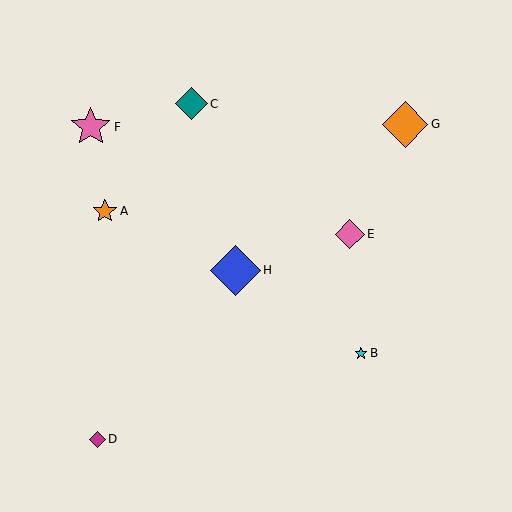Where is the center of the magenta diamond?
The center of the magenta diamond is at (97, 439).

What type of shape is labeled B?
Shape B is a cyan star.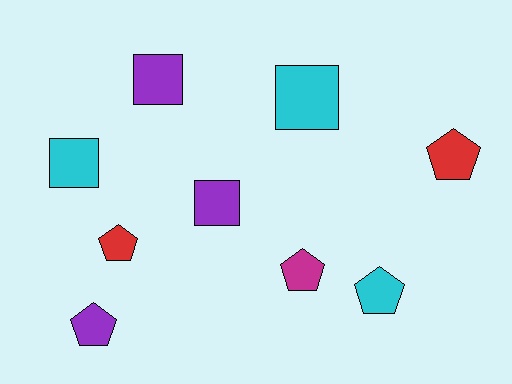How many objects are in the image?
There are 9 objects.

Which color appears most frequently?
Cyan, with 3 objects.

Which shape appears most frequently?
Pentagon, with 5 objects.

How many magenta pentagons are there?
There is 1 magenta pentagon.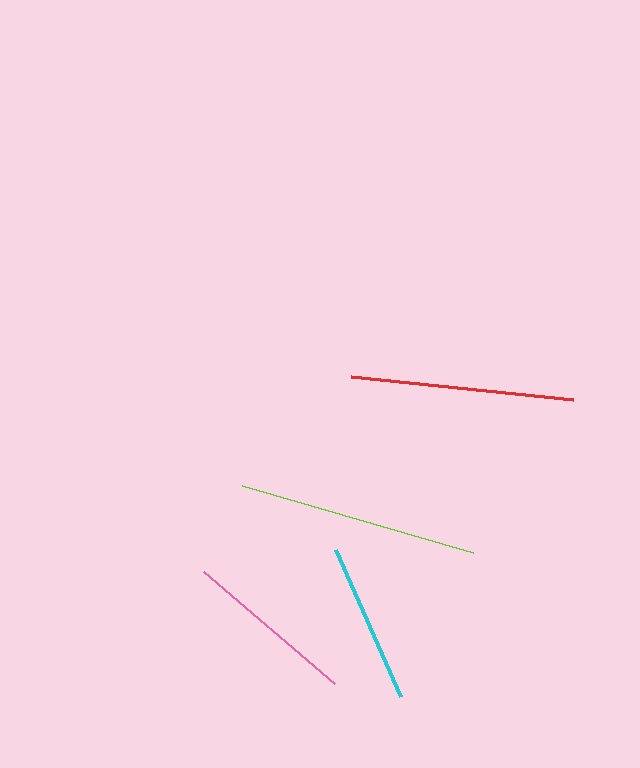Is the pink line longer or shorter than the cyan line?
The pink line is longer than the cyan line.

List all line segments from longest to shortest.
From longest to shortest: lime, red, pink, cyan.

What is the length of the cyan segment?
The cyan segment is approximately 161 pixels long.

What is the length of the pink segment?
The pink segment is approximately 173 pixels long.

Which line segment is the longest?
The lime line is the longest at approximately 240 pixels.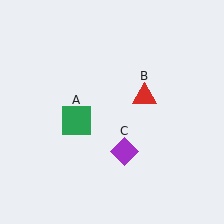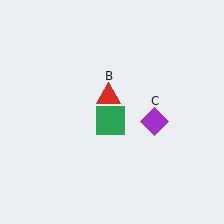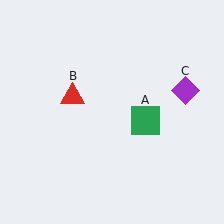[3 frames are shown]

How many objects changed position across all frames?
3 objects changed position: green square (object A), red triangle (object B), purple diamond (object C).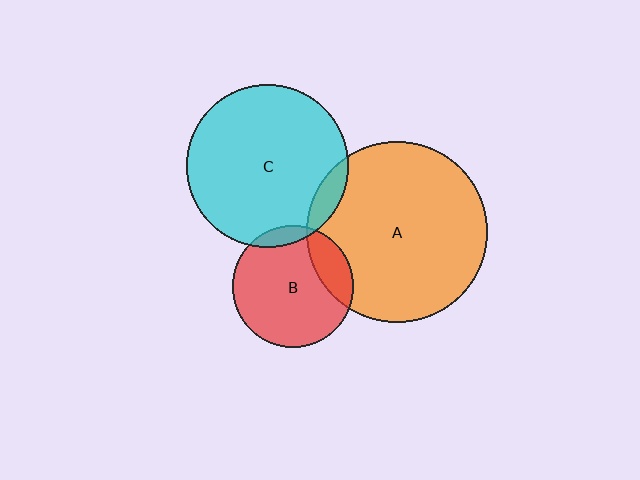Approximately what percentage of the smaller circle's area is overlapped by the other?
Approximately 10%.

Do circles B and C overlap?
Yes.